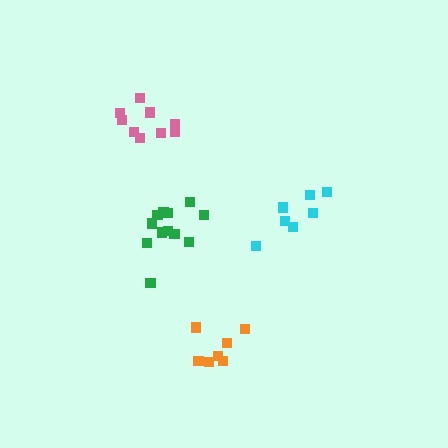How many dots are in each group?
Group 1: 7 dots, Group 2: 7 dots, Group 3: 12 dots, Group 4: 9 dots (35 total).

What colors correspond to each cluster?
The clusters are colored: cyan, orange, green, pink.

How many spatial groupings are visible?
There are 4 spatial groupings.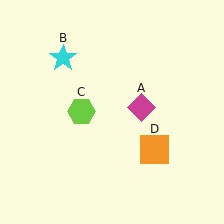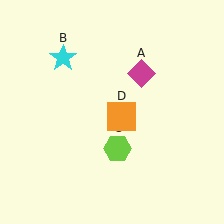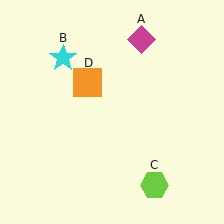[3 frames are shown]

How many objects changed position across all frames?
3 objects changed position: magenta diamond (object A), lime hexagon (object C), orange square (object D).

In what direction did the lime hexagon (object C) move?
The lime hexagon (object C) moved down and to the right.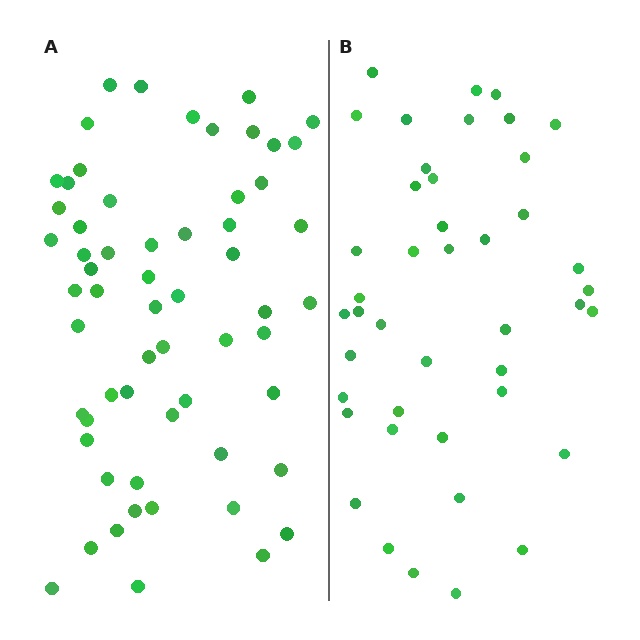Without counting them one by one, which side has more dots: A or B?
Region A (the left region) has more dots.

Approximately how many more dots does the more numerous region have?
Region A has approximately 15 more dots than region B.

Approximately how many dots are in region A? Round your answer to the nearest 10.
About 60 dots.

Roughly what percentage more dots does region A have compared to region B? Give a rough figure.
About 40% more.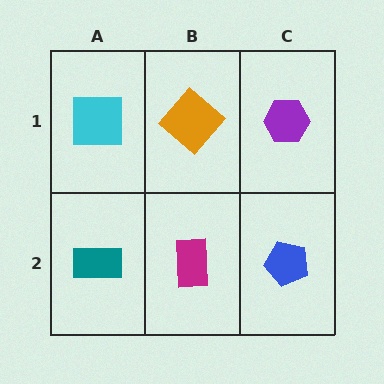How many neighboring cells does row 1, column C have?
2.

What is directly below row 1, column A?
A teal rectangle.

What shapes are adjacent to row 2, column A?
A cyan square (row 1, column A), a magenta rectangle (row 2, column B).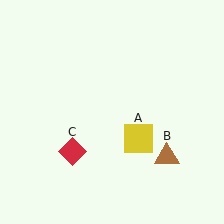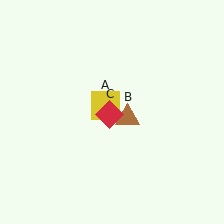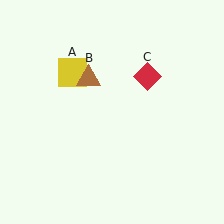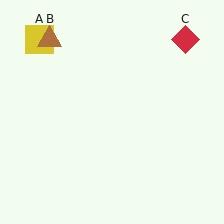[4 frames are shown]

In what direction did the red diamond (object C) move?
The red diamond (object C) moved up and to the right.